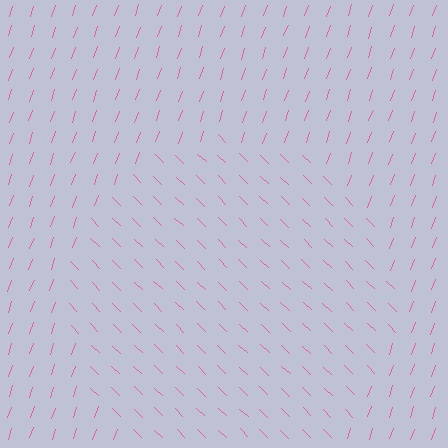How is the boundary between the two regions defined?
The boundary is defined purely by a change in line orientation (approximately 65 degrees difference). All lines are the same color and thickness.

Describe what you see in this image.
The image is filled with small pink line segments. A circle region in the image has lines oriented differently from the surrounding lines, creating a visible texture boundary.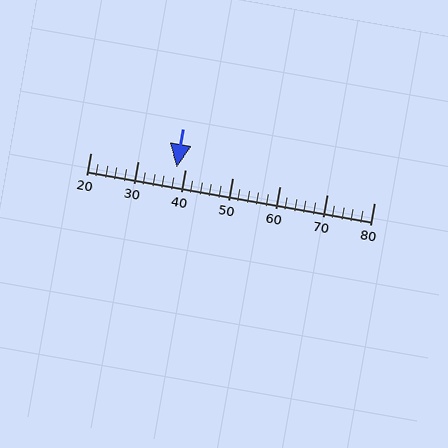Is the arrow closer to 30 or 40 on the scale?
The arrow is closer to 40.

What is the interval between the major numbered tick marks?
The major tick marks are spaced 10 units apart.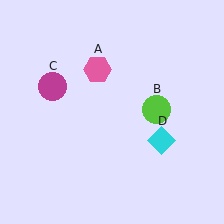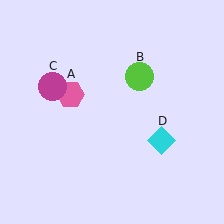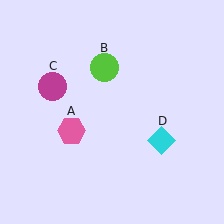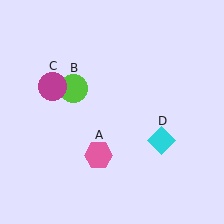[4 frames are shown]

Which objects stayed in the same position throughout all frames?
Magenta circle (object C) and cyan diamond (object D) remained stationary.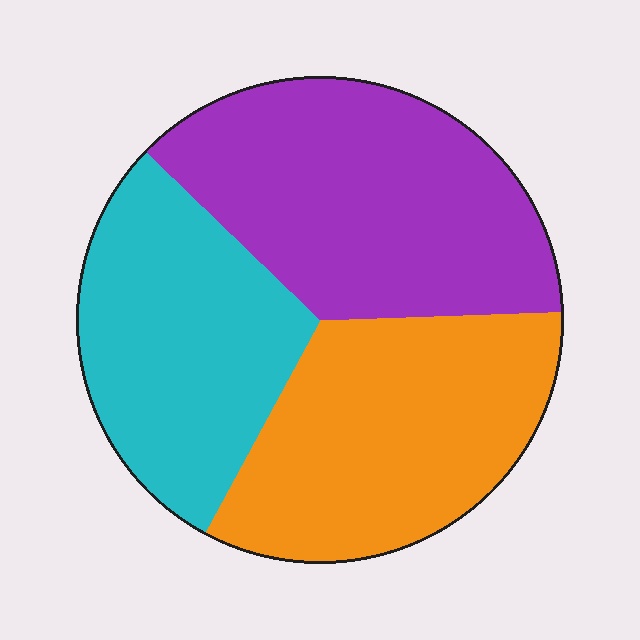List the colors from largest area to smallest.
From largest to smallest: purple, orange, cyan.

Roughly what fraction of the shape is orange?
Orange covers 33% of the shape.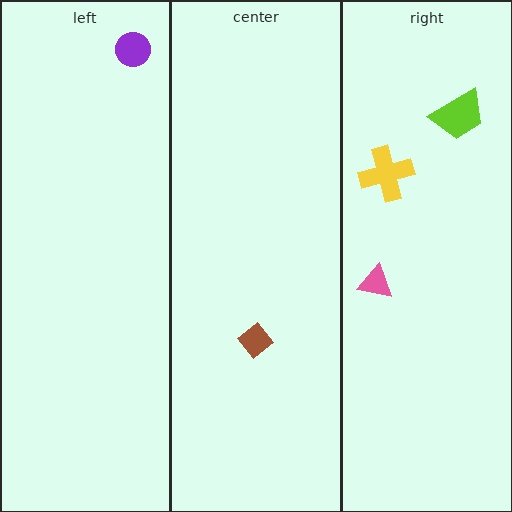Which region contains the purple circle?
The left region.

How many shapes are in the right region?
3.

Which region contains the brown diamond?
The center region.